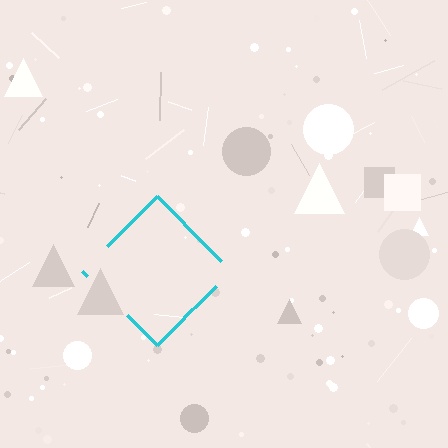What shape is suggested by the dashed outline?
The dashed outline suggests a diamond.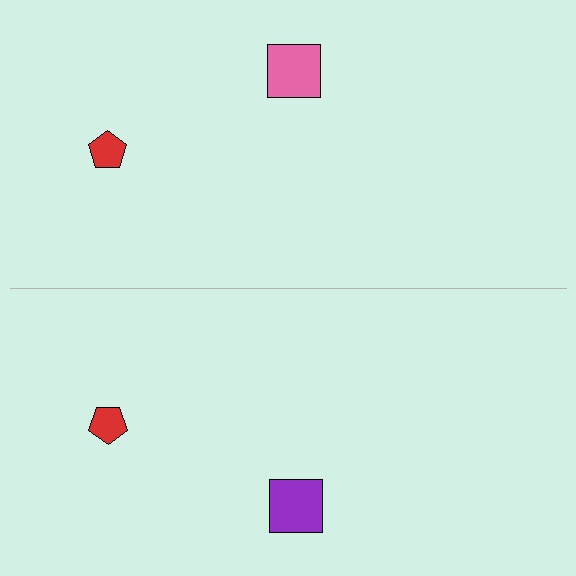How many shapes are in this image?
There are 4 shapes in this image.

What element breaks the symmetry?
The purple square on the bottom side breaks the symmetry — its mirror counterpart is pink.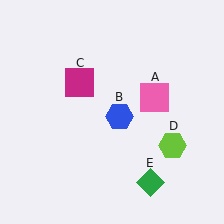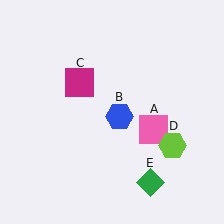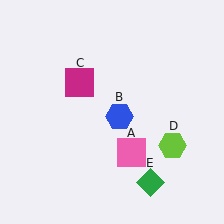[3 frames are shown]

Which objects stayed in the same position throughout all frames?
Blue hexagon (object B) and magenta square (object C) and lime hexagon (object D) and green diamond (object E) remained stationary.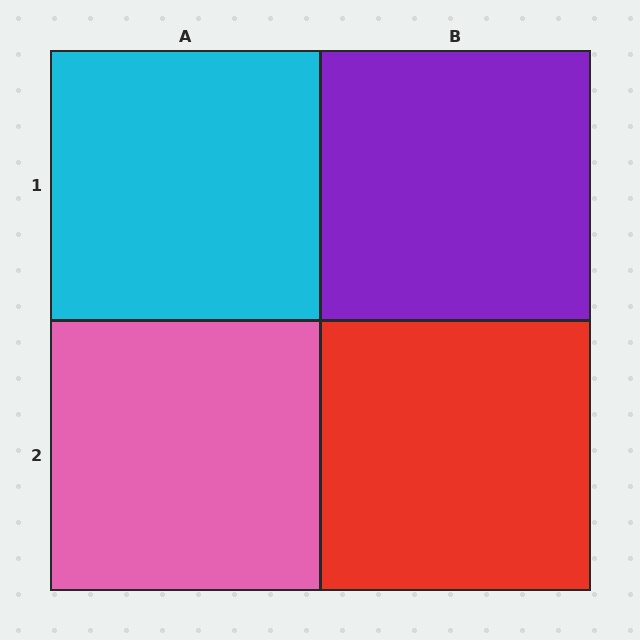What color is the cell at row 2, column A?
Pink.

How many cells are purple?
1 cell is purple.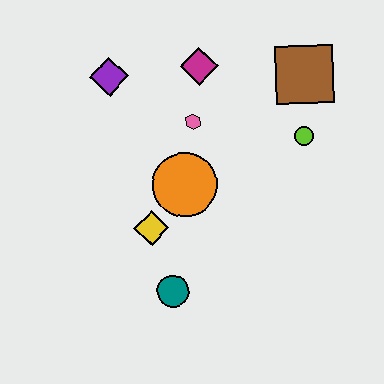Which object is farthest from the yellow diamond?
The brown square is farthest from the yellow diamond.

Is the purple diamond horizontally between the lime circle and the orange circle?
No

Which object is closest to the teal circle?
The yellow diamond is closest to the teal circle.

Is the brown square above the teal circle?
Yes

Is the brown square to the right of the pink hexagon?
Yes